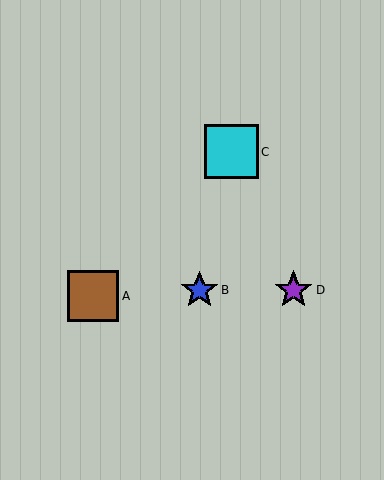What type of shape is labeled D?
Shape D is a purple star.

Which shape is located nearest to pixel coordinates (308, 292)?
The purple star (labeled D) at (294, 290) is nearest to that location.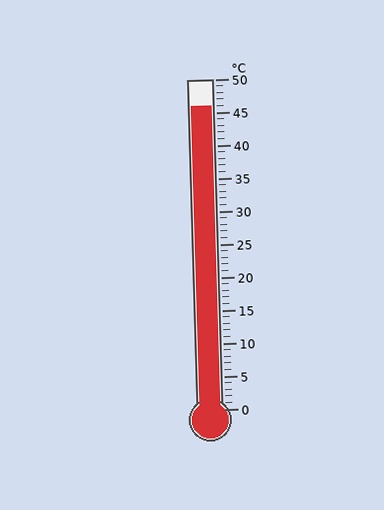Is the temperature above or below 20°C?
The temperature is above 20°C.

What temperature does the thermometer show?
The thermometer shows approximately 46°C.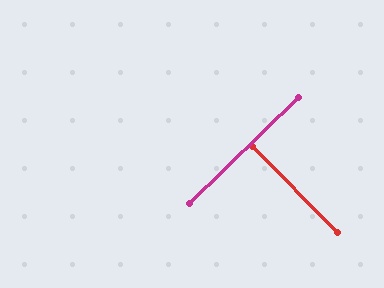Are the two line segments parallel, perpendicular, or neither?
Perpendicular — they meet at approximately 89°.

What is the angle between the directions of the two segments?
Approximately 89 degrees.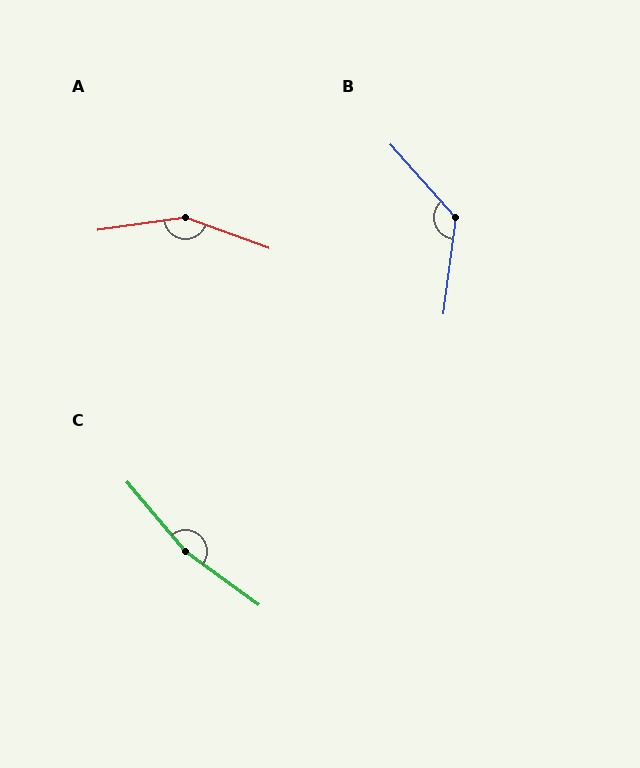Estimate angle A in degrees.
Approximately 152 degrees.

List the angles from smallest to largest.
B (131°), A (152°), C (166°).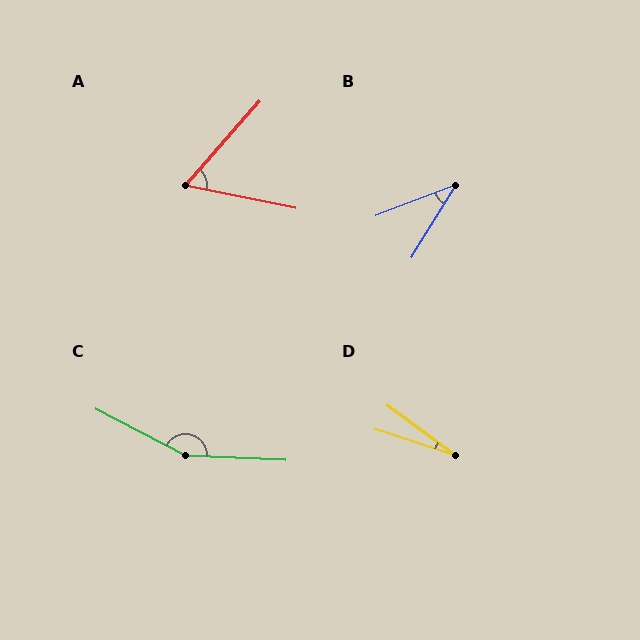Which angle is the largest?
C, at approximately 155 degrees.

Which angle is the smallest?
D, at approximately 18 degrees.